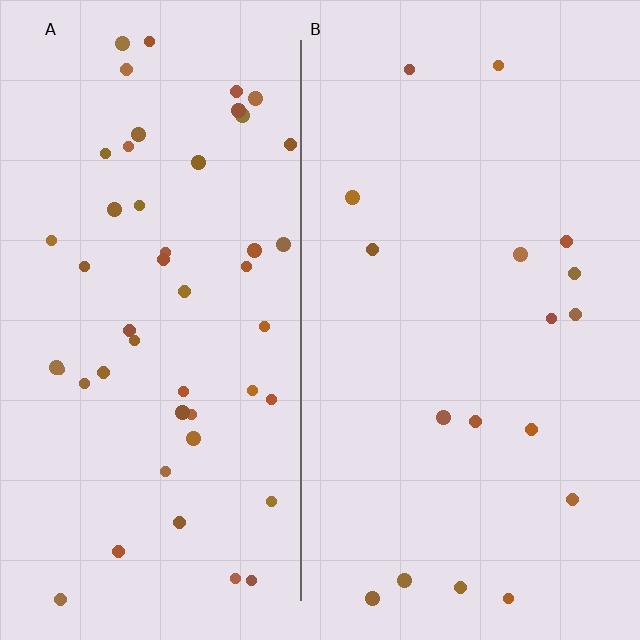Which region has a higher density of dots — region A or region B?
A (the left).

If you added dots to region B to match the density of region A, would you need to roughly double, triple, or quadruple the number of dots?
Approximately triple.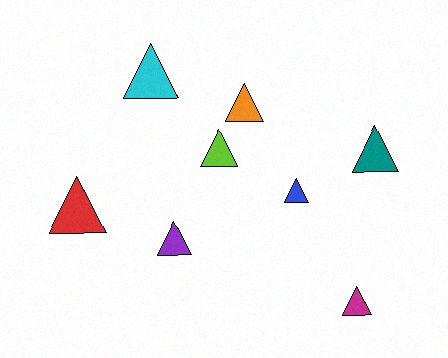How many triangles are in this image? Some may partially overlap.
There are 8 triangles.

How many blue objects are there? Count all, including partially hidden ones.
There is 1 blue object.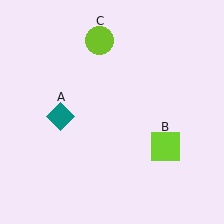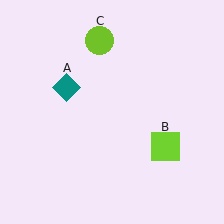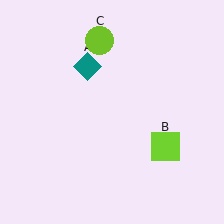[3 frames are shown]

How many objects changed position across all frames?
1 object changed position: teal diamond (object A).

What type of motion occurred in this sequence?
The teal diamond (object A) rotated clockwise around the center of the scene.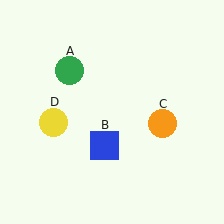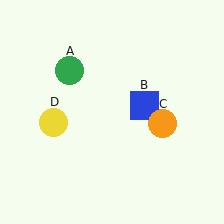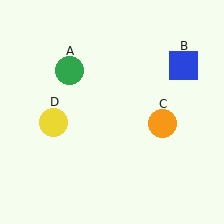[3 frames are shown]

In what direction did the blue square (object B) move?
The blue square (object B) moved up and to the right.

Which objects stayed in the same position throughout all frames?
Green circle (object A) and orange circle (object C) and yellow circle (object D) remained stationary.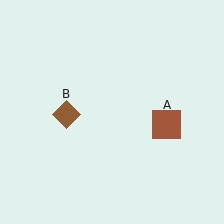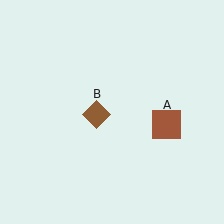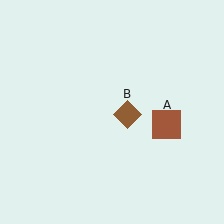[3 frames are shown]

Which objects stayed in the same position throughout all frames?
Brown square (object A) remained stationary.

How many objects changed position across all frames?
1 object changed position: brown diamond (object B).